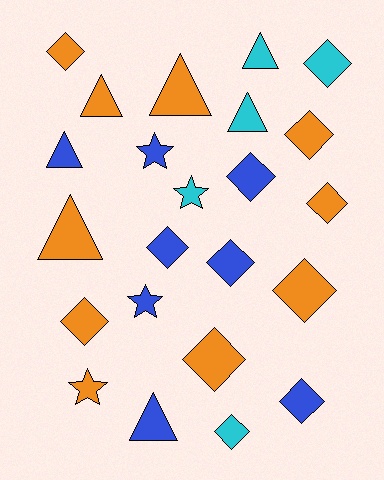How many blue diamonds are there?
There are 4 blue diamonds.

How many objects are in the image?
There are 23 objects.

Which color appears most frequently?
Orange, with 10 objects.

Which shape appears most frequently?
Diamond, with 12 objects.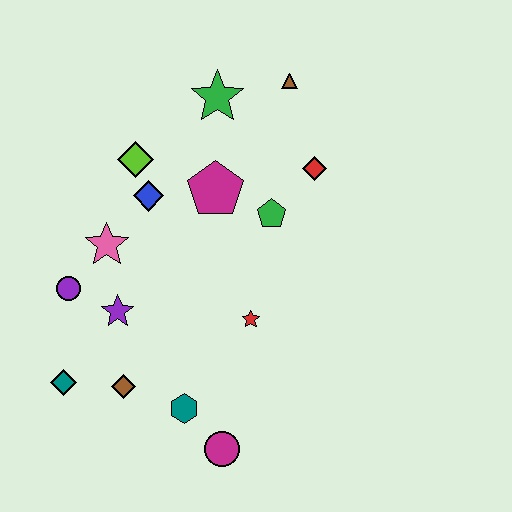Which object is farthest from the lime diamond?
The magenta circle is farthest from the lime diamond.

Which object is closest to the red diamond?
The green pentagon is closest to the red diamond.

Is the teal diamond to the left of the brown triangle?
Yes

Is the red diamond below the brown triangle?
Yes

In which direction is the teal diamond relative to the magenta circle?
The teal diamond is to the left of the magenta circle.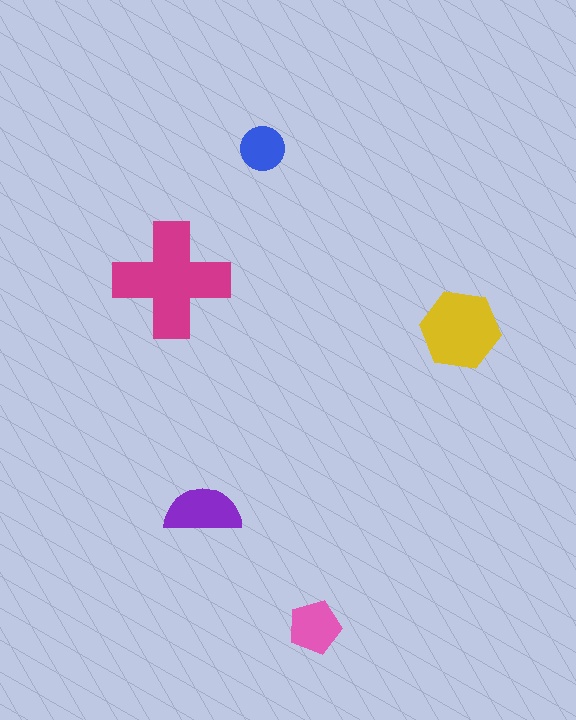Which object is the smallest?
The blue circle.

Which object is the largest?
The magenta cross.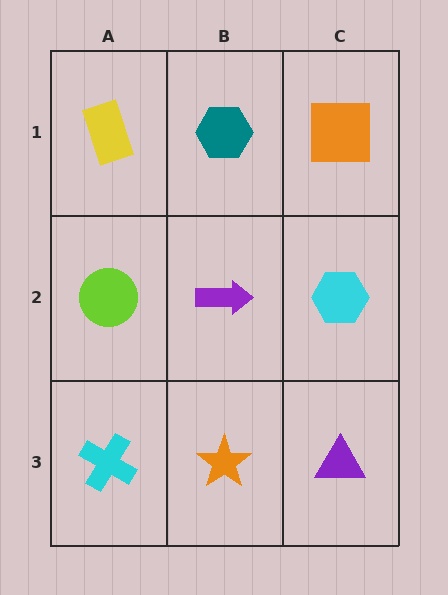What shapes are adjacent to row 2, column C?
An orange square (row 1, column C), a purple triangle (row 3, column C), a purple arrow (row 2, column B).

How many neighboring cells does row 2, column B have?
4.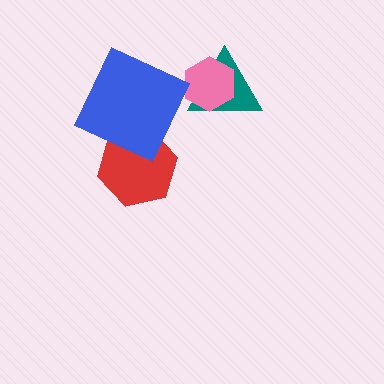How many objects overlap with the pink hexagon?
1 object overlaps with the pink hexagon.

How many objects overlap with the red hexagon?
1 object overlaps with the red hexagon.